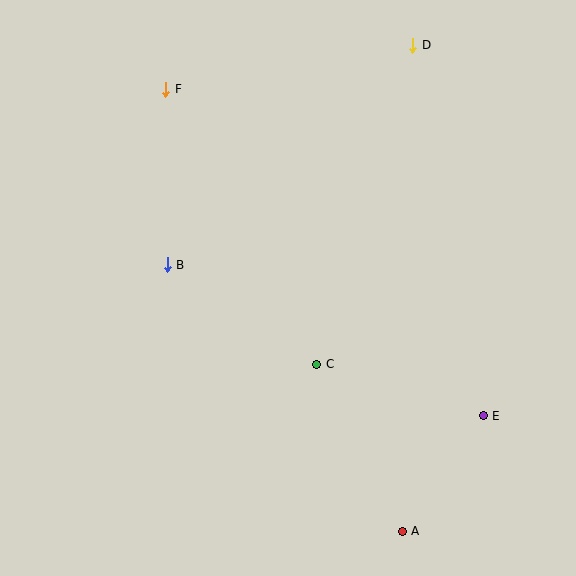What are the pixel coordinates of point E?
Point E is at (483, 415).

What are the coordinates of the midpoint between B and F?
The midpoint between B and F is at (167, 177).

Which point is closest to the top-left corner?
Point F is closest to the top-left corner.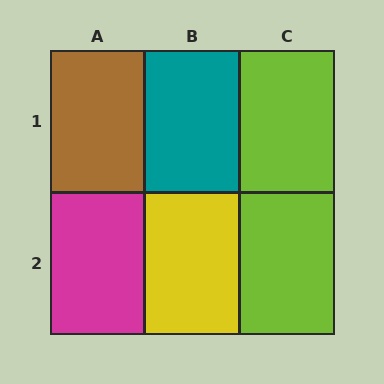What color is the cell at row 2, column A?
Magenta.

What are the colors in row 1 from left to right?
Brown, teal, lime.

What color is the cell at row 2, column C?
Lime.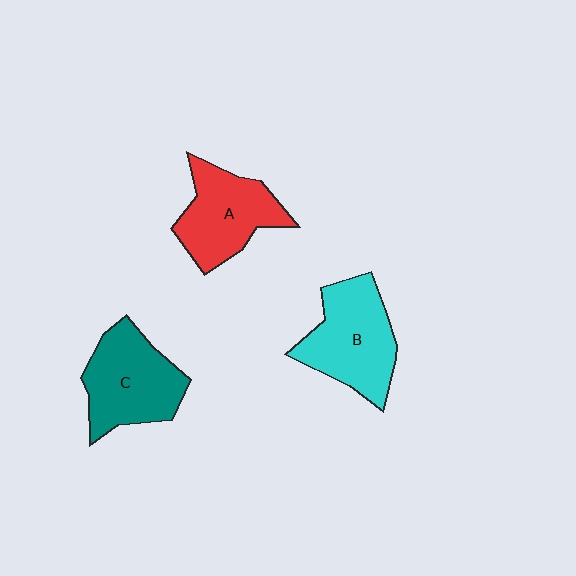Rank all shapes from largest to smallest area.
From largest to smallest: B (cyan), C (teal), A (red).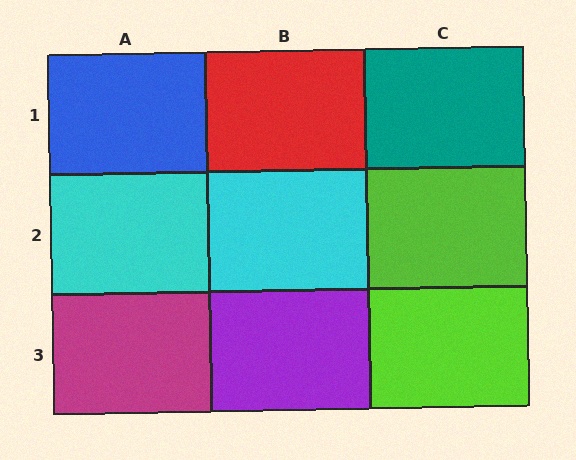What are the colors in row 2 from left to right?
Cyan, cyan, lime.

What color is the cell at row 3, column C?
Lime.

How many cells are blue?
1 cell is blue.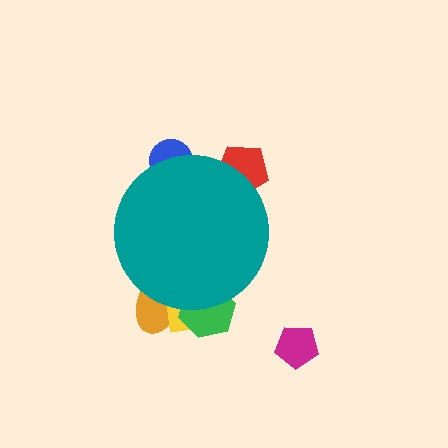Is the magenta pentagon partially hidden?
No, the magenta pentagon is fully visible.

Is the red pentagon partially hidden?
Yes, the red pentagon is partially hidden behind the teal circle.